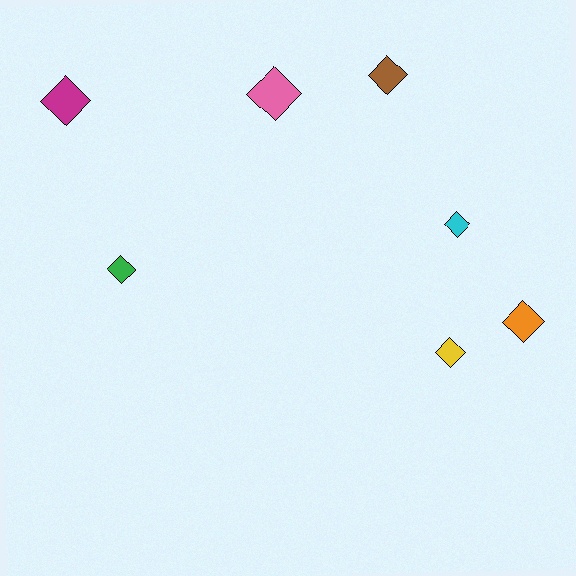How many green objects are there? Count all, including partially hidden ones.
There is 1 green object.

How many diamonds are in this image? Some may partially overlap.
There are 7 diamonds.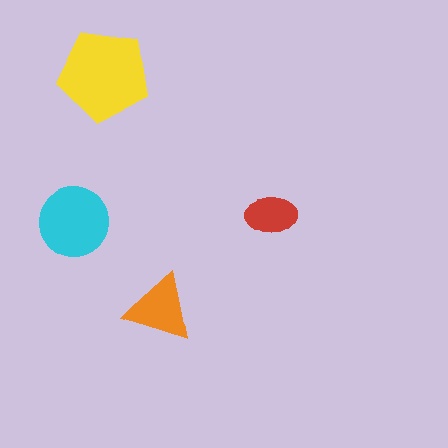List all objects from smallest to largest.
The red ellipse, the orange triangle, the cyan circle, the yellow pentagon.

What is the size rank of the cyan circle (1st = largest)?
2nd.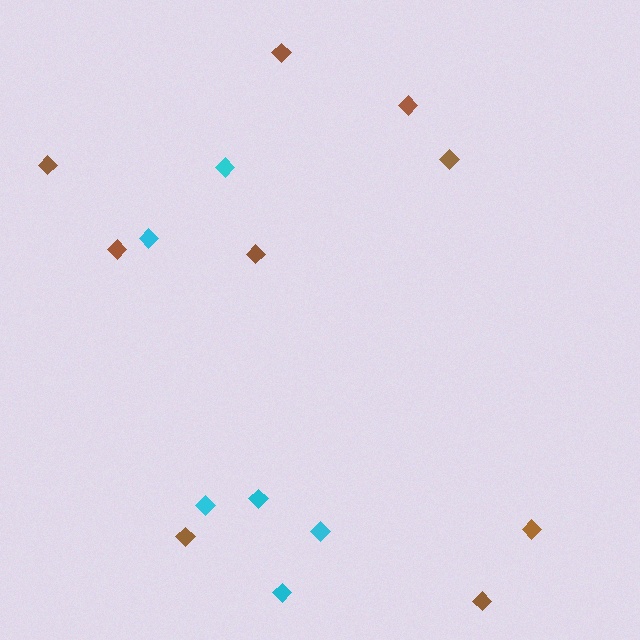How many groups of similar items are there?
There are 2 groups: one group of brown diamonds (9) and one group of cyan diamonds (6).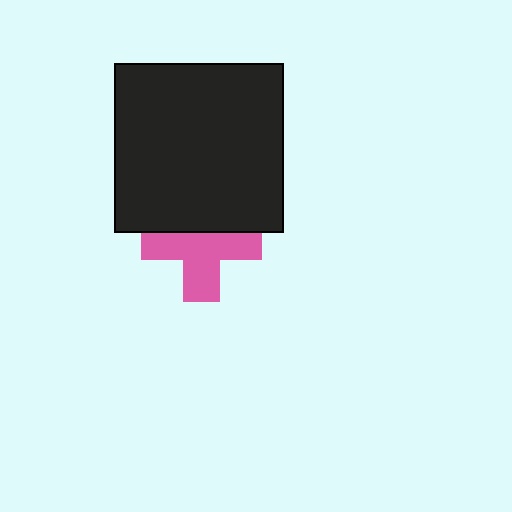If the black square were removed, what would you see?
You would see the complete pink cross.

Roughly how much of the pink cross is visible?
About half of it is visible (roughly 63%).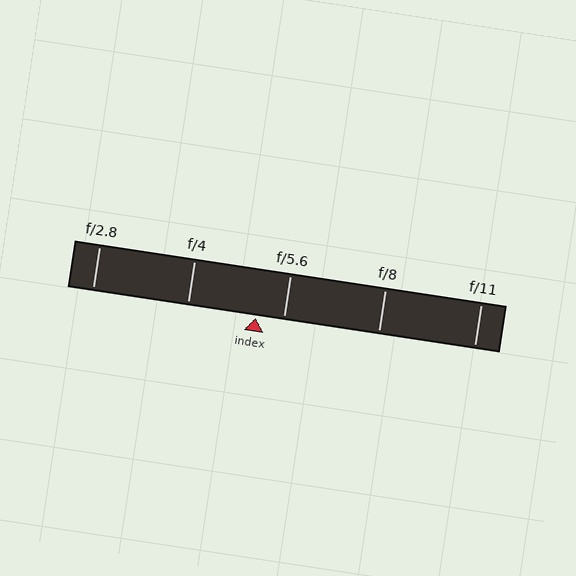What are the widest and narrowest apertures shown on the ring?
The widest aperture shown is f/2.8 and the narrowest is f/11.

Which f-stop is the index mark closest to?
The index mark is closest to f/5.6.